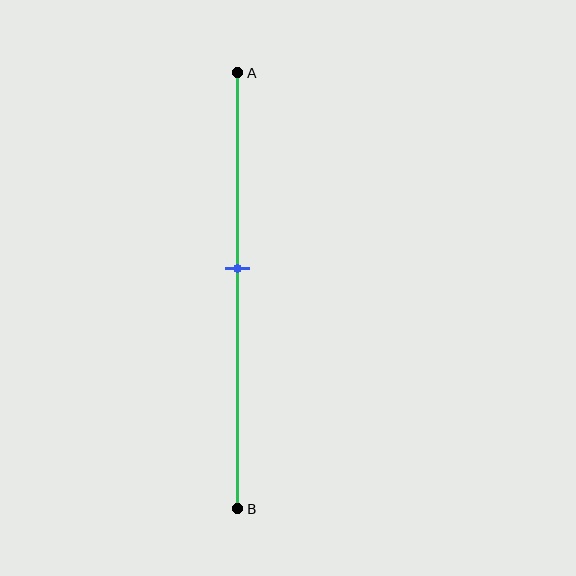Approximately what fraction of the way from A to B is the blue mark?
The blue mark is approximately 45% of the way from A to B.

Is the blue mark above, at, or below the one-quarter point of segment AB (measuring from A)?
The blue mark is below the one-quarter point of segment AB.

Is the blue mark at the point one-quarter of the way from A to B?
No, the mark is at about 45% from A, not at the 25% one-quarter point.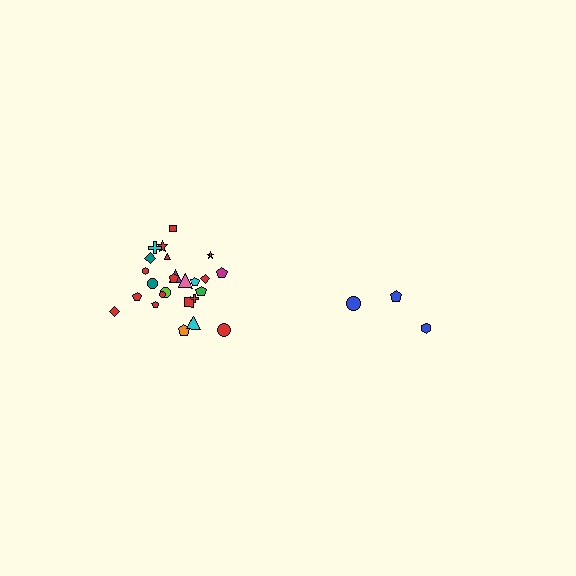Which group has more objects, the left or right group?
The left group.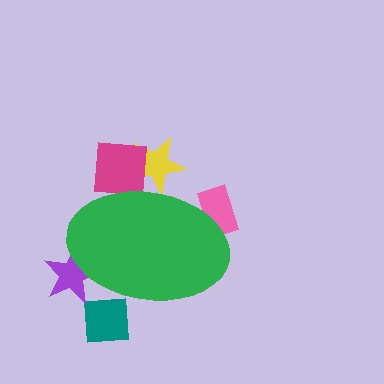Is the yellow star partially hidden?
Yes, the yellow star is partially hidden behind the green ellipse.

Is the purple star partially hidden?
Yes, the purple star is partially hidden behind the green ellipse.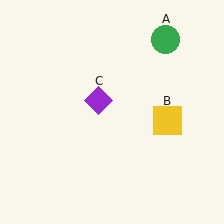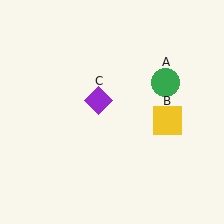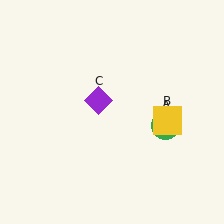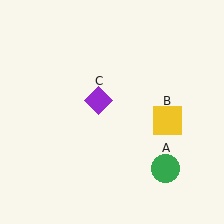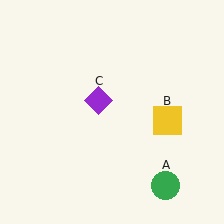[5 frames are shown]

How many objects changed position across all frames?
1 object changed position: green circle (object A).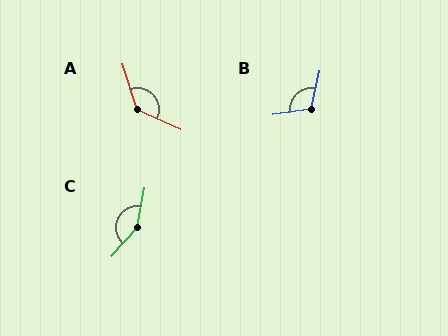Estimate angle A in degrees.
Approximately 132 degrees.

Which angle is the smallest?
B, at approximately 110 degrees.